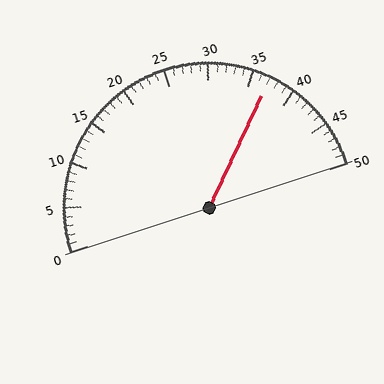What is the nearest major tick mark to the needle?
The nearest major tick mark is 35.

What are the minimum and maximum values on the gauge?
The gauge ranges from 0 to 50.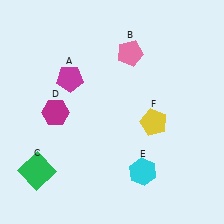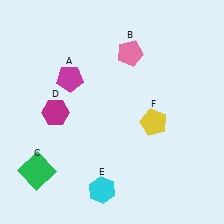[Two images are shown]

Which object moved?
The cyan hexagon (E) moved left.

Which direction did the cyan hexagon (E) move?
The cyan hexagon (E) moved left.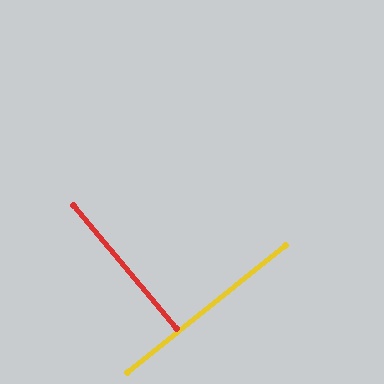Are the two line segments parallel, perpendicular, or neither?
Perpendicular — they meet at approximately 89°.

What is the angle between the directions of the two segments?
Approximately 89 degrees.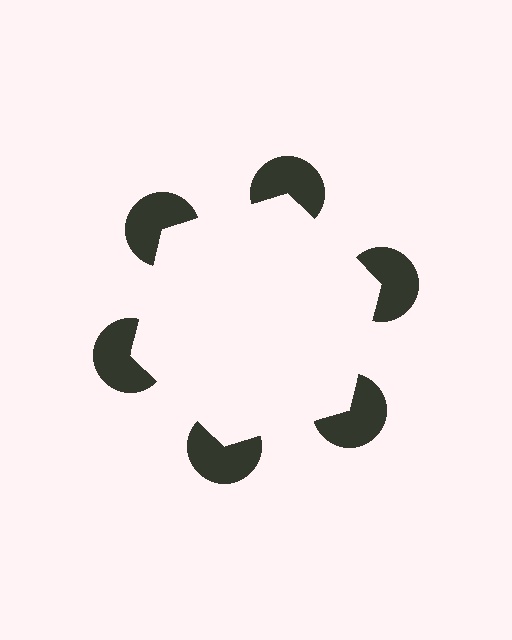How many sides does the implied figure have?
6 sides.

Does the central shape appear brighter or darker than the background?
It typically appears slightly brighter than the background, even though no actual brightness change is drawn.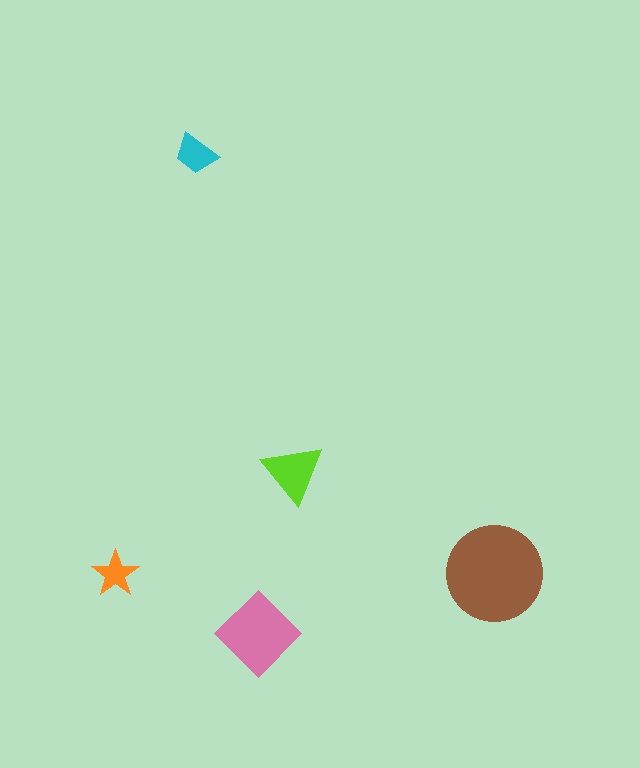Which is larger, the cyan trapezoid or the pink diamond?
The pink diamond.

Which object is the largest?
The brown circle.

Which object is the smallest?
The orange star.